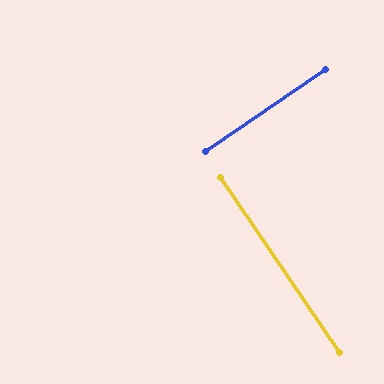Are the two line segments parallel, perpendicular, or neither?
Perpendicular — they meet at approximately 90°.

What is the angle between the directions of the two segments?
Approximately 90 degrees.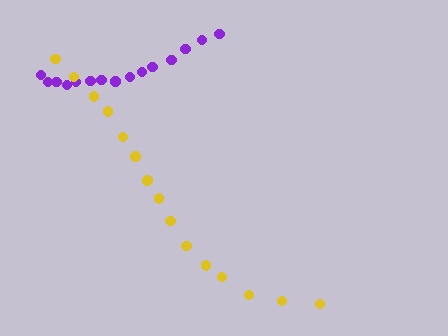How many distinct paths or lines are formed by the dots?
There are 2 distinct paths.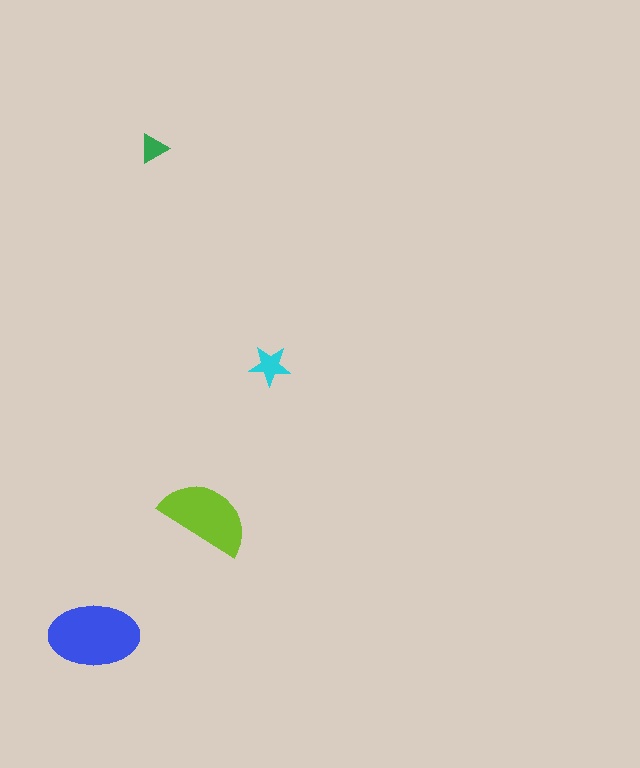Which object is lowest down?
The blue ellipse is bottommost.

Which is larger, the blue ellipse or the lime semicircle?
The blue ellipse.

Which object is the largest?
The blue ellipse.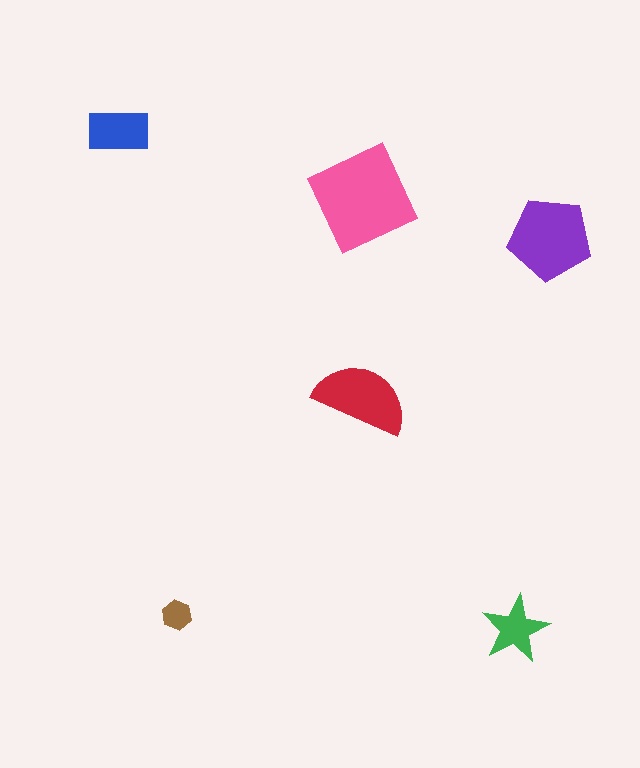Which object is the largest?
The pink diamond.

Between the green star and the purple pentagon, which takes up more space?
The purple pentagon.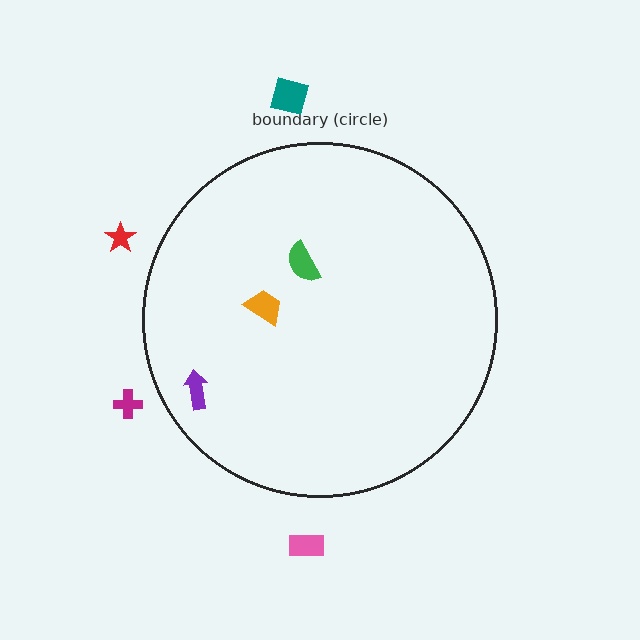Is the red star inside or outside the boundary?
Outside.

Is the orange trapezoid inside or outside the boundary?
Inside.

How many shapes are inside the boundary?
3 inside, 4 outside.